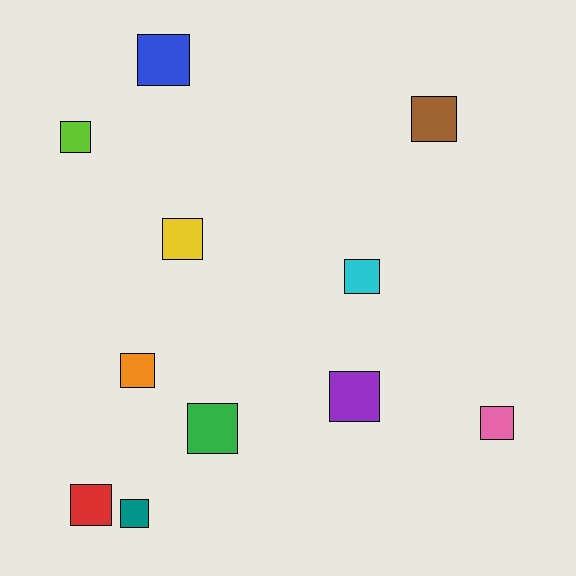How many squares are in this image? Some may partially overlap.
There are 11 squares.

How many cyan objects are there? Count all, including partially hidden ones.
There is 1 cyan object.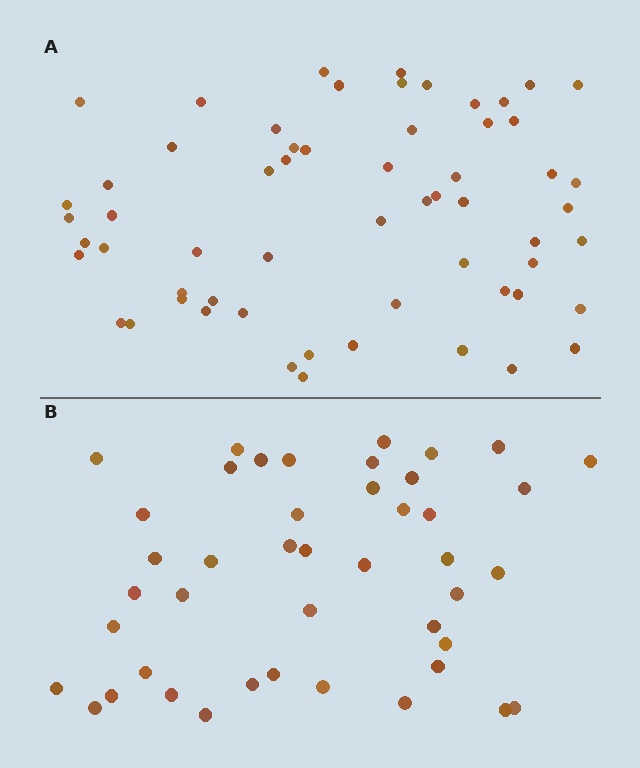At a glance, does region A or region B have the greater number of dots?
Region A (the top region) has more dots.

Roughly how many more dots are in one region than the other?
Region A has approximately 15 more dots than region B.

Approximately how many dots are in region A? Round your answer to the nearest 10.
About 60 dots.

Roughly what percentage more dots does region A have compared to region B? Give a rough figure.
About 35% more.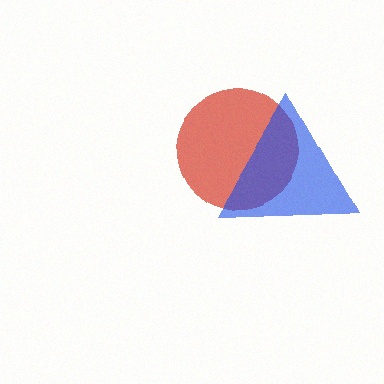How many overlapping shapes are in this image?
There are 2 overlapping shapes in the image.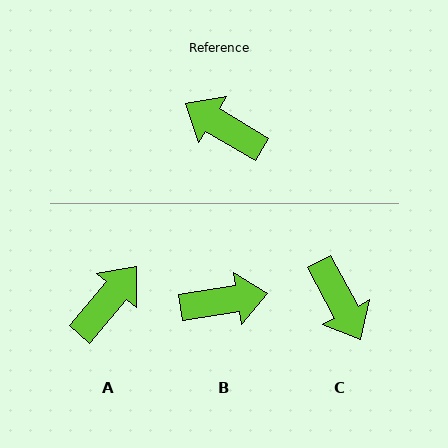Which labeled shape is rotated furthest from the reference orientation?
C, about 149 degrees away.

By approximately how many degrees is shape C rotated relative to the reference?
Approximately 149 degrees counter-clockwise.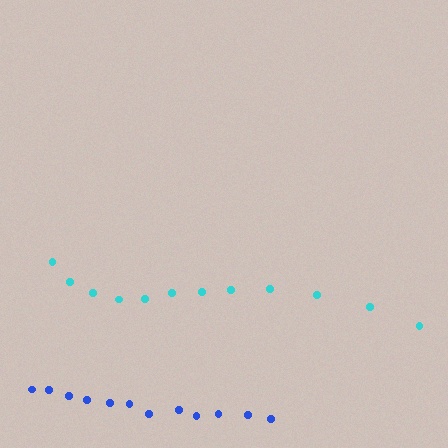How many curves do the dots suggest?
There are 2 distinct paths.